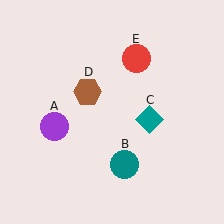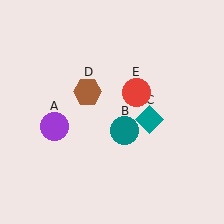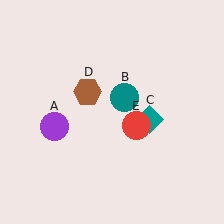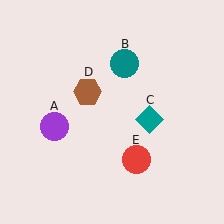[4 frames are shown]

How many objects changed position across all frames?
2 objects changed position: teal circle (object B), red circle (object E).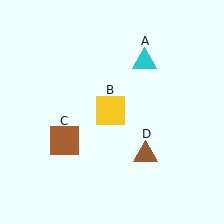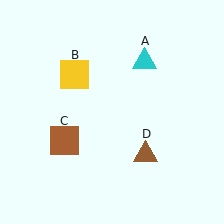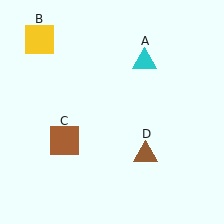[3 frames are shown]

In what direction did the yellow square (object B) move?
The yellow square (object B) moved up and to the left.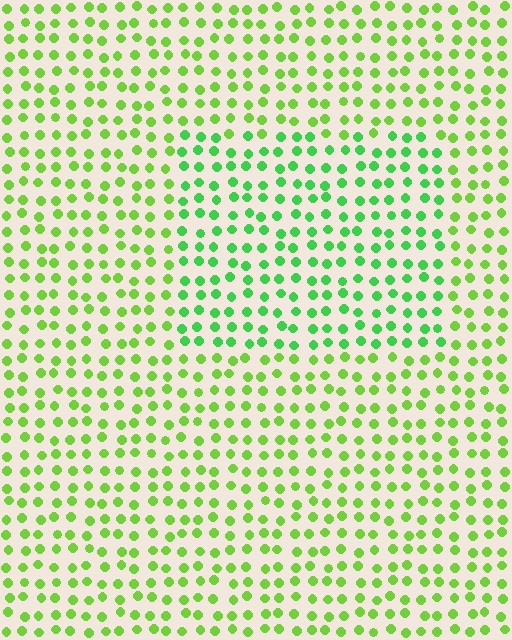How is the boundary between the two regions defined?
The boundary is defined purely by a slight shift in hue (about 28 degrees). Spacing, size, and orientation are identical on both sides.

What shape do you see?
I see a rectangle.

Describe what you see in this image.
The image is filled with small lime elements in a uniform arrangement. A rectangle-shaped region is visible where the elements are tinted to a slightly different hue, forming a subtle color boundary.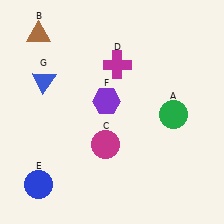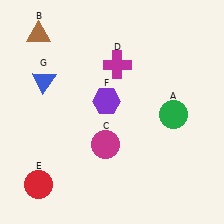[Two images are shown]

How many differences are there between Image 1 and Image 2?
There is 1 difference between the two images.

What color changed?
The circle (E) changed from blue in Image 1 to red in Image 2.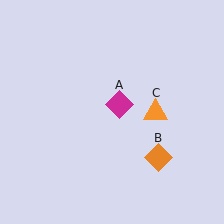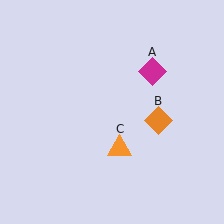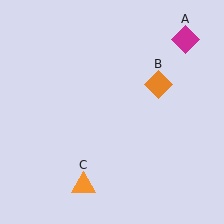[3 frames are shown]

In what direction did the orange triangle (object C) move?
The orange triangle (object C) moved down and to the left.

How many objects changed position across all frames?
3 objects changed position: magenta diamond (object A), orange diamond (object B), orange triangle (object C).